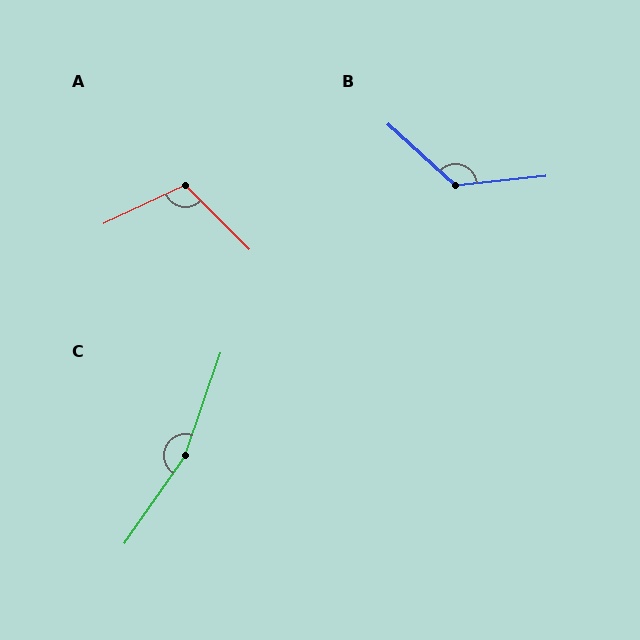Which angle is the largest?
C, at approximately 164 degrees.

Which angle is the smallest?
A, at approximately 110 degrees.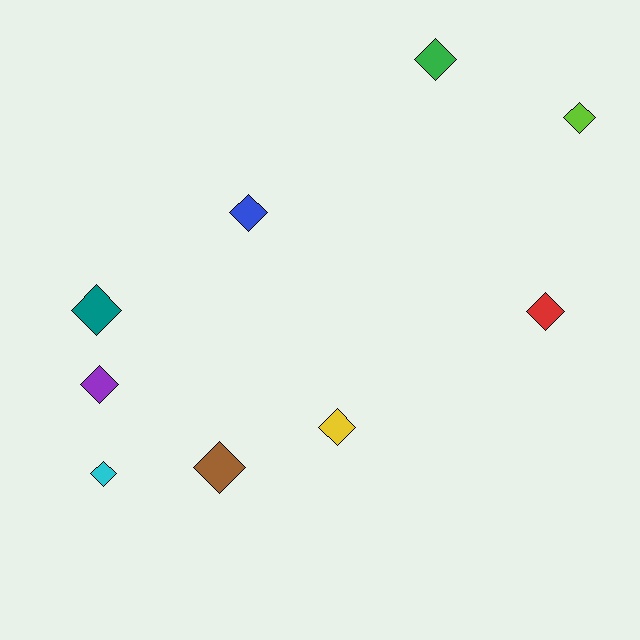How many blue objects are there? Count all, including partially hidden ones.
There is 1 blue object.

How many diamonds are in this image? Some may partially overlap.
There are 9 diamonds.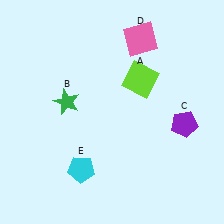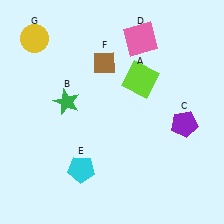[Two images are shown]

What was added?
A brown diamond (F), a yellow circle (G) were added in Image 2.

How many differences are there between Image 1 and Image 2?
There are 2 differences between the two images.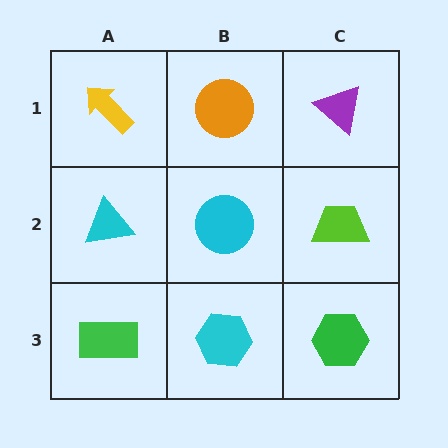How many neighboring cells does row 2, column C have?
3.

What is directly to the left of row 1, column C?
An orange circle.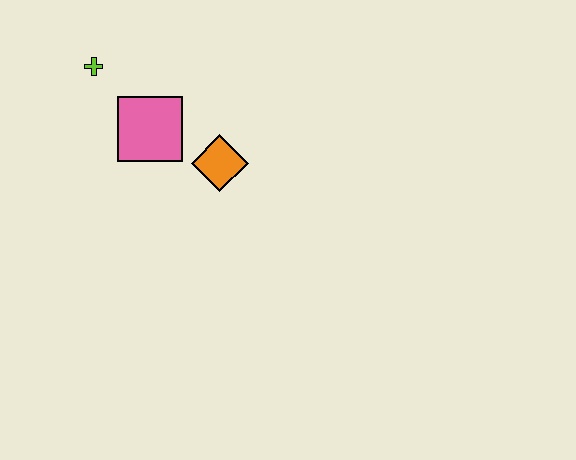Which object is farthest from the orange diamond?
The lime cross is farthest from the orange diamond.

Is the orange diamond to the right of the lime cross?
Yes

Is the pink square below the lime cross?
Yes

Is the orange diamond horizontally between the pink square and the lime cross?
No